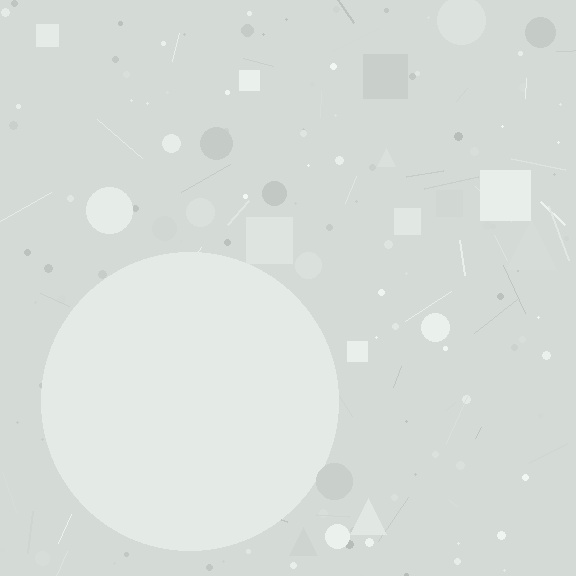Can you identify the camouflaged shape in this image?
The camouflaged shape is a circle.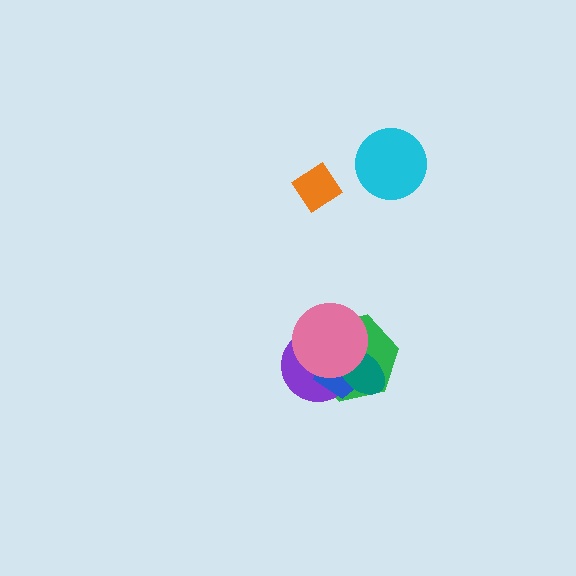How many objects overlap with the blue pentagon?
4 objects overlap with the blue pentagon.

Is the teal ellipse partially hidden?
Yes, it is partially covered by another shape.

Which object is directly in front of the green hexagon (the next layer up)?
The purple circle is directly in front of the green hexagon.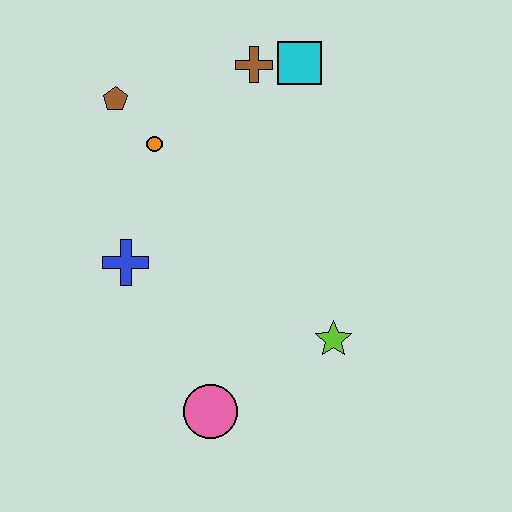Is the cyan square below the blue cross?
No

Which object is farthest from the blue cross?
The cyan square is farthest from the blue cross.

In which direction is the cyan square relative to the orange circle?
The cyan square is to the right of the orange circle.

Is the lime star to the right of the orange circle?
Yes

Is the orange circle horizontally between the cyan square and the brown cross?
No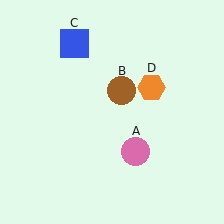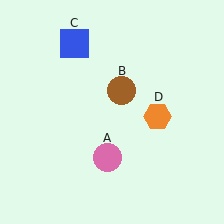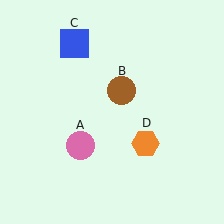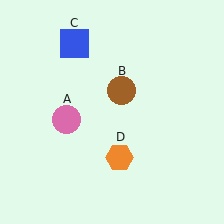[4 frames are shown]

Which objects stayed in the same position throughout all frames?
Brown circle (object B) and blue square (object C) remained stationary.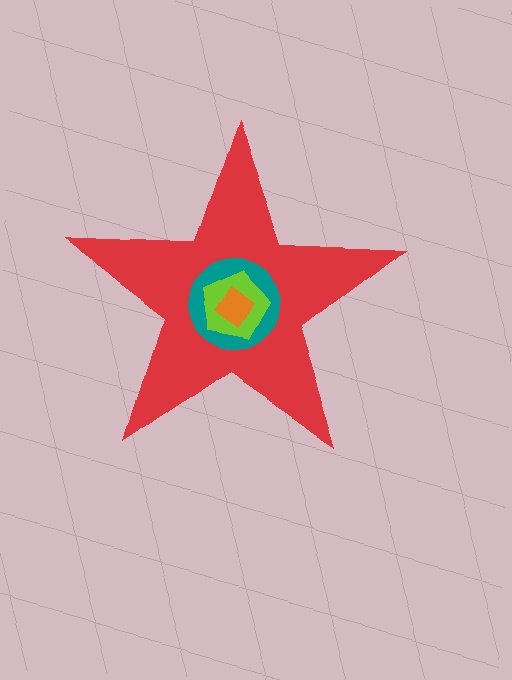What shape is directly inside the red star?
The teal circle.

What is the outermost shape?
The red star.